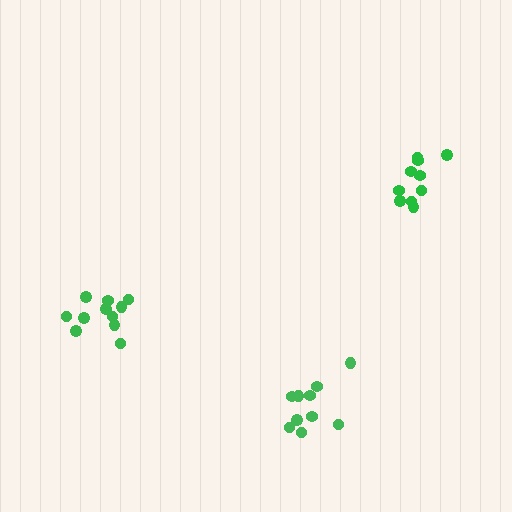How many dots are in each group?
Group 1: 10 dots, Group 2: 10 dots, Group 3: 11 dots (31 total).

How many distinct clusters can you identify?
There are 3 distinct clusters.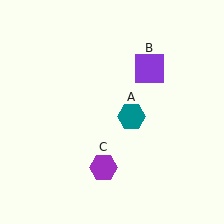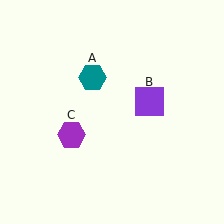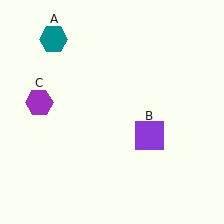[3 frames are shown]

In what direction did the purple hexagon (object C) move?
The purple hexagon (object C) moved up and to the left.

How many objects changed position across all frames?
3 objects changed position: teal hexagon (object A), purple square (object B), purple hexagon (object C).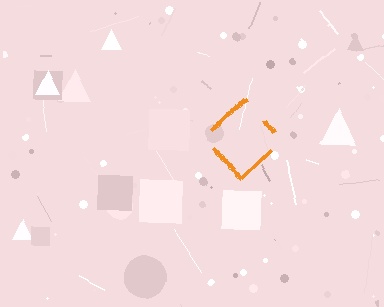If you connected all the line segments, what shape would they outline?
They would outline a diamond.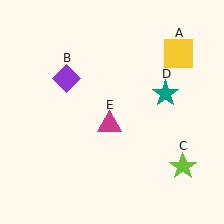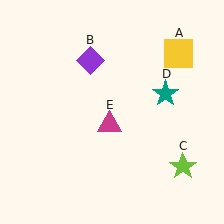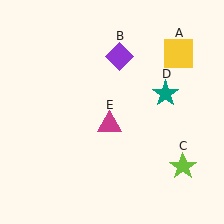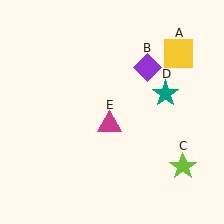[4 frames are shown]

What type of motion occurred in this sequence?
The purple diamond (object B) rotated clockwise around the center of the scene.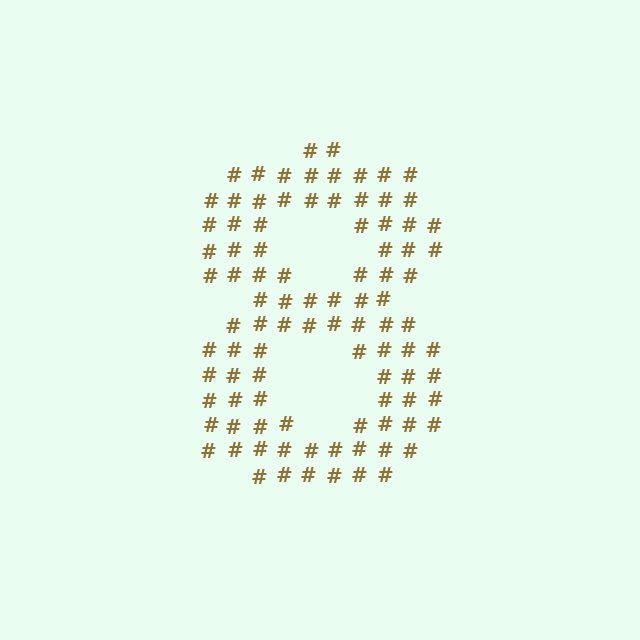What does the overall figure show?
The overall figure shows the digit 8.